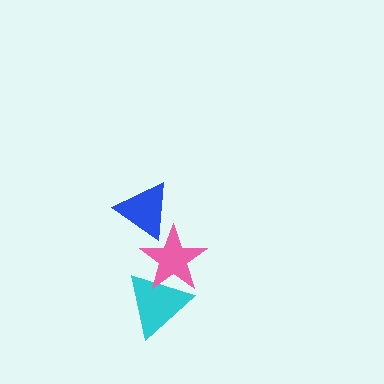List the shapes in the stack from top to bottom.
From top to bottom: the blue triangle, the pink star, the cyan triangle.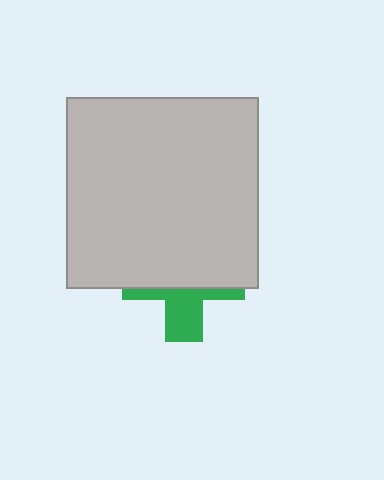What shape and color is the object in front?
The object in front is a light gray square.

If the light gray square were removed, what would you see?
You would see the complete green cross.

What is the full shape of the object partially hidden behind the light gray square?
The partially hidden object is a green cross.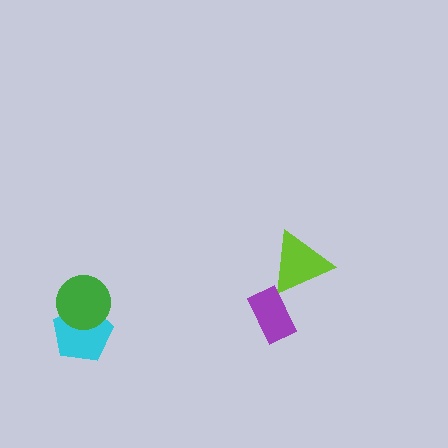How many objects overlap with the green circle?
1 object overlaps with the green circle.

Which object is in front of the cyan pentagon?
The green circle is in front of the cyan pentagon.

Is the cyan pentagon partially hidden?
Yes, it is partially covered by another shape.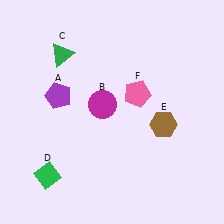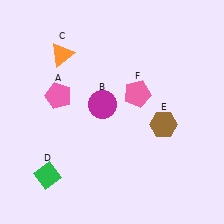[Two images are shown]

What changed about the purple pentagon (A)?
In Image 1, A is purple. In Image 2, it changed to pink.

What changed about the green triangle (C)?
In Image 1, C is green. In Image 2, it changed to orange.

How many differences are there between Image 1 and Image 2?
There are 2 differences between the two images.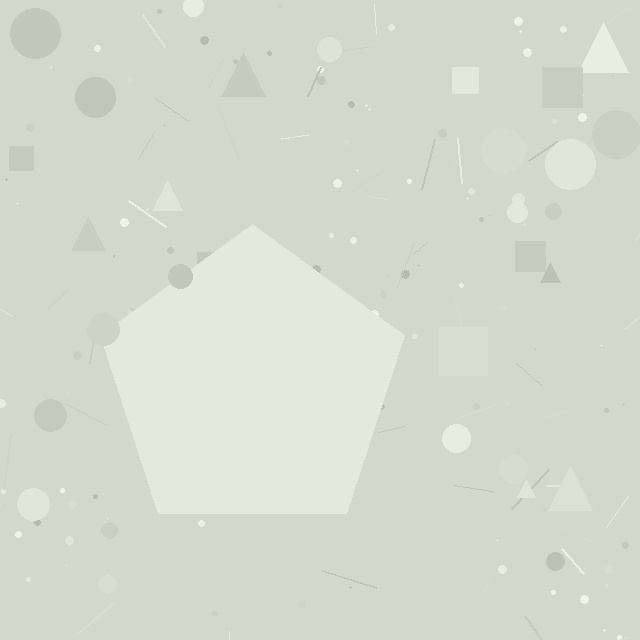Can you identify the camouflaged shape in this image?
The camouflaged shape is a pentagon.